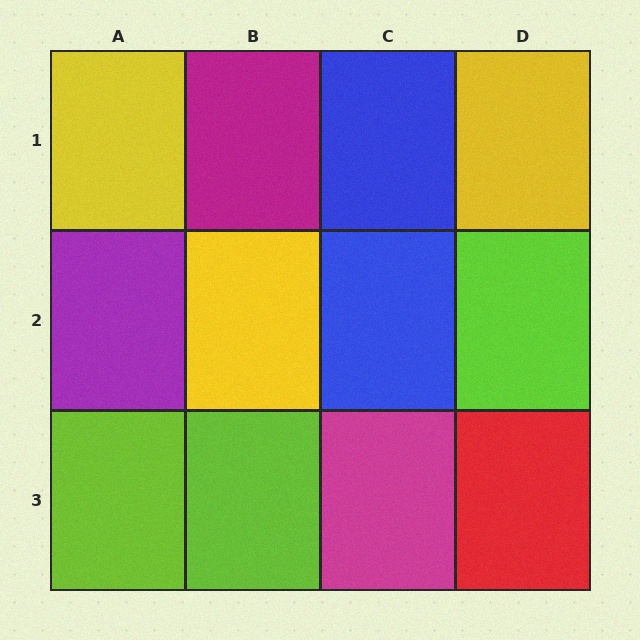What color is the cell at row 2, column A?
Purple.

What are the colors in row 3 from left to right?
Lime, lime, magenta, red.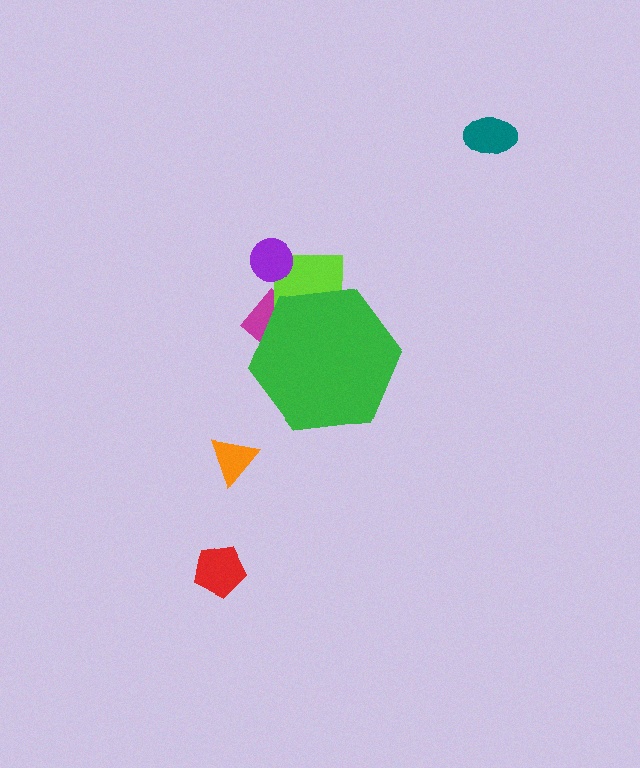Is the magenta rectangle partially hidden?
Yes, the magenta rectangle is partially hidden behind the green hexagon.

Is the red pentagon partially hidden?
No, the red pentagon is fully visible.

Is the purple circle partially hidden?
No, the purple circle is fully visible.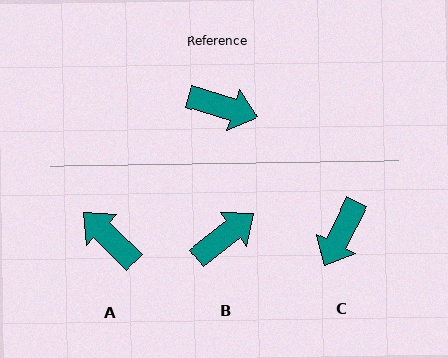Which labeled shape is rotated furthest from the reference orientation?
A, about 152 degrees away.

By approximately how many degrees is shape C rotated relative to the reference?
Approximately 100 degrees clockwise.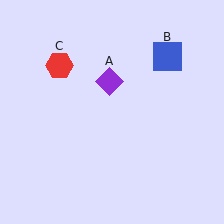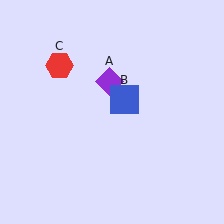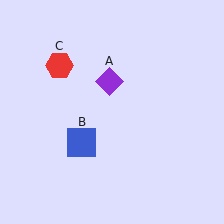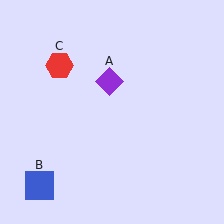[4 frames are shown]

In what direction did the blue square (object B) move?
The blue square (object B) moved down and to the left.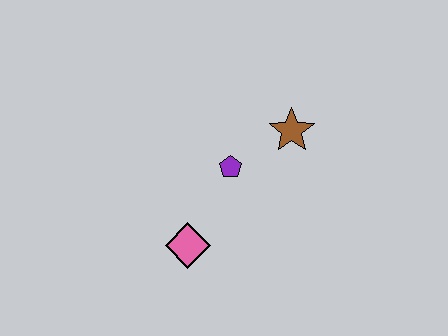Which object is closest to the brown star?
The purple pentagon is closest to the brown star.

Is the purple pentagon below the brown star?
Yes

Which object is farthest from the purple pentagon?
The pink diamond is farthest from the purple pentagon.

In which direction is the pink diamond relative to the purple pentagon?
The pink diamond is below the purple pentagon.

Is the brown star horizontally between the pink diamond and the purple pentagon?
No